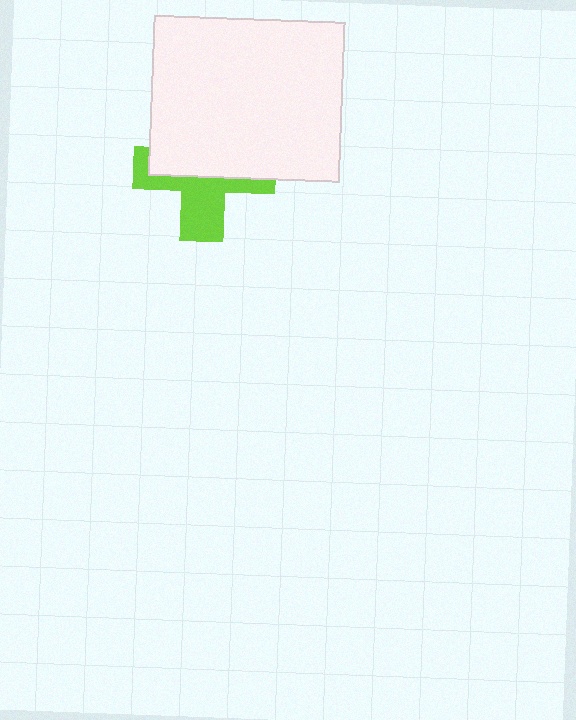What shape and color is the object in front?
The object in front is a white rectangle.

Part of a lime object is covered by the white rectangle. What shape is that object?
It is a cross.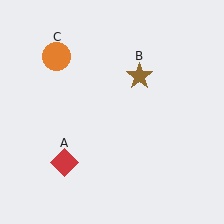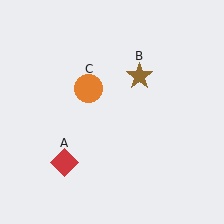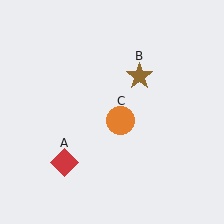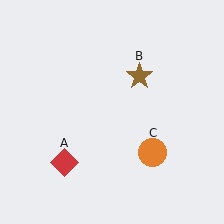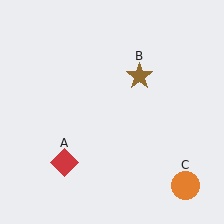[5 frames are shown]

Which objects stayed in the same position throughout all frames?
Red diamond (object A) and brown star (object B) remained stationary.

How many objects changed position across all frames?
1 object changed position: orange circle (object C).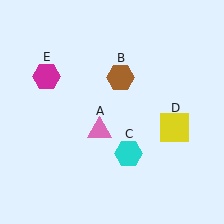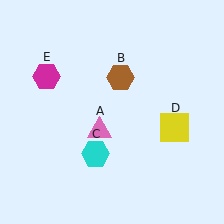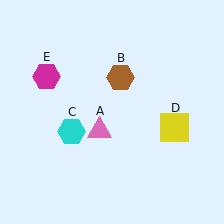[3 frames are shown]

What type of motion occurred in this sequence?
The cyan hexagon (object C) rotated clockwise around the center of the scene.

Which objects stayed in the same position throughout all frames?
Pink triangle (object A) and brown hexagon (object B) and yellow square (object D) and magenta hexagon (object E) remained stationary.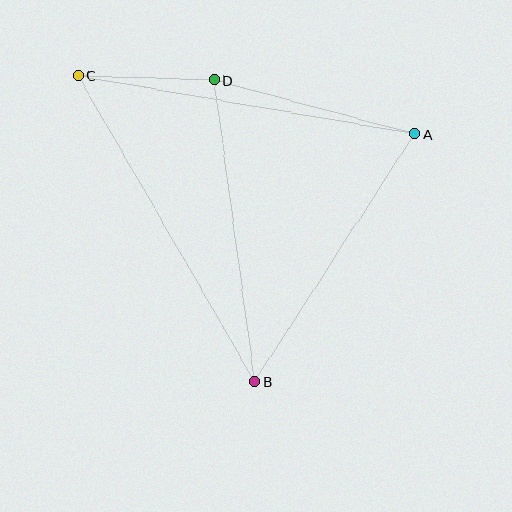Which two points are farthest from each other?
Points B and C are farthest from each other.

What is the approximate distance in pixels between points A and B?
The distance between A and B is approximately 294 pixels.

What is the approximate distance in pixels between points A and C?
The distance between A and C is approximately 342 pixels.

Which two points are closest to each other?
Points C and D are closest to each other.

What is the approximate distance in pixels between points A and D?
The distance between A and D is approximately 208 pixels.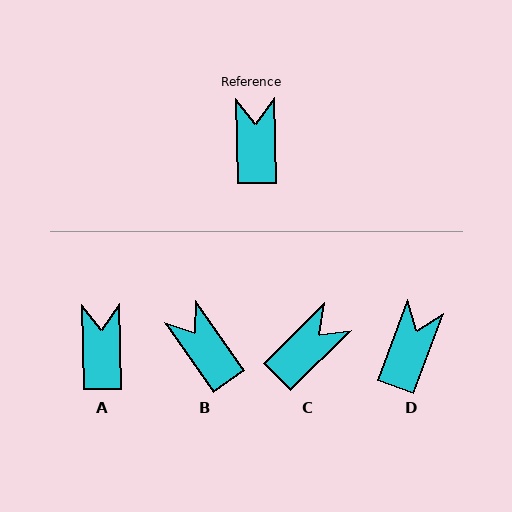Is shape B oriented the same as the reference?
No, it is off by about 33 degrees.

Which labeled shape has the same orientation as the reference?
A.